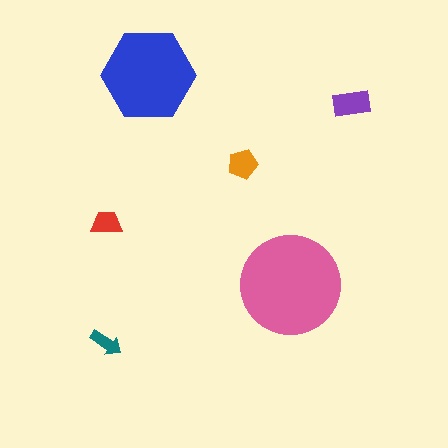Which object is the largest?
The pink circle.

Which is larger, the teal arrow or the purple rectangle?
The purple rectangle.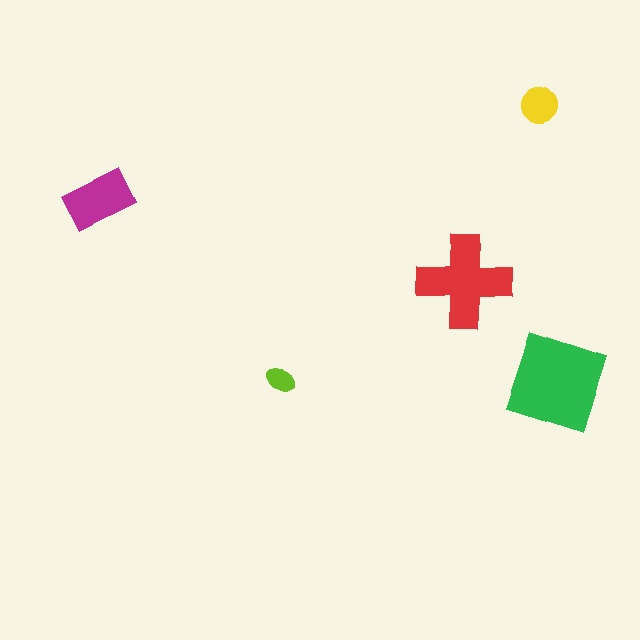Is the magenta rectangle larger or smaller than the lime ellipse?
Larger.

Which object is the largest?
The green diamond.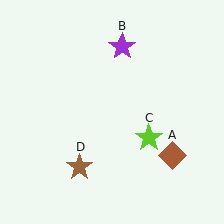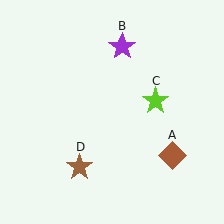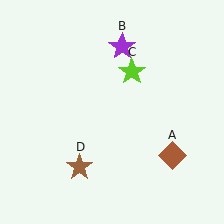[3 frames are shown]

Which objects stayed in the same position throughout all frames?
Brown diamond (object A) and purple star (object B) and brown star (object D) remained stationary.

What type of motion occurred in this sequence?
The lime star (object C) rotated counterclockwise around the center of the scene.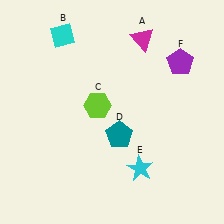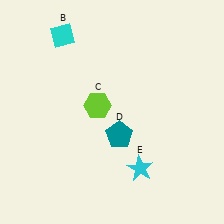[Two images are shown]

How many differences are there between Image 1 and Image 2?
There are 2 differences between the two images.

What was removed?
The purple pentagon (F), the magenta triangle (A) were removed in Image 2.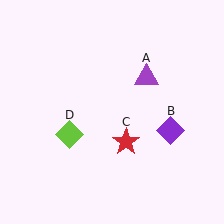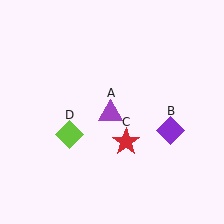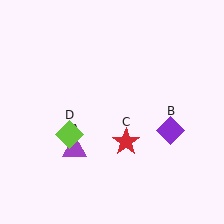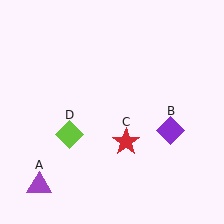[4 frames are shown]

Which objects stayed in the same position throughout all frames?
Purple diamond (object B) and red star (object C) and lime diamond (object D) remained stationary.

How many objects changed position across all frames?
1 object changed position: purple triangle (object A).